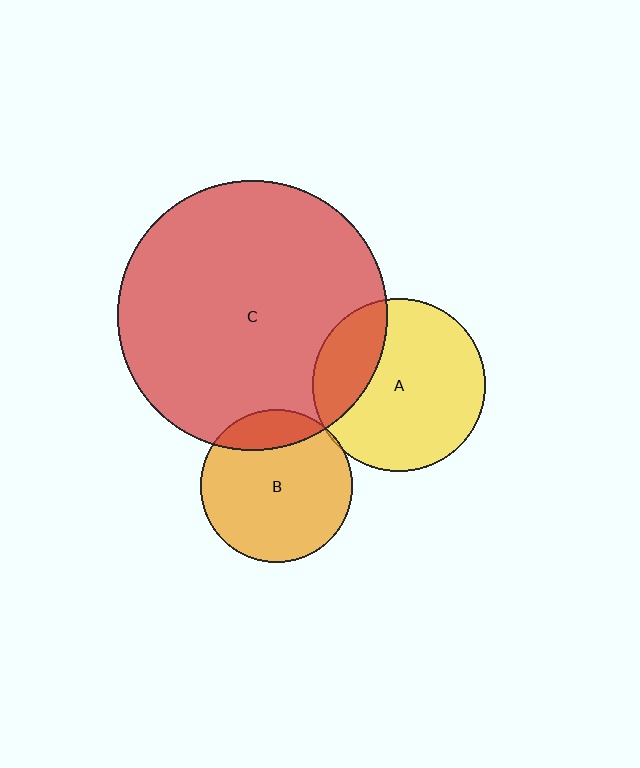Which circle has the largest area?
Circle C (red).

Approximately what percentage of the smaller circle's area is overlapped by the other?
Approximately 25%.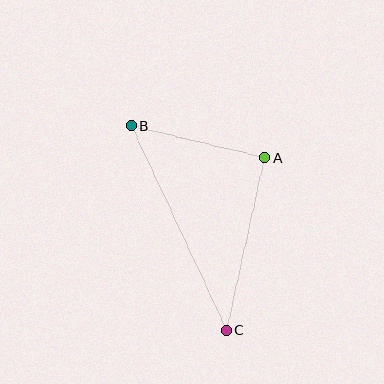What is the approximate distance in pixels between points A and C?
The distance between A and C is approximately 177 pixels.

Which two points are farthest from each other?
Points B and C are farthest from each other.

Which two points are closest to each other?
Points A and B are closest to each other.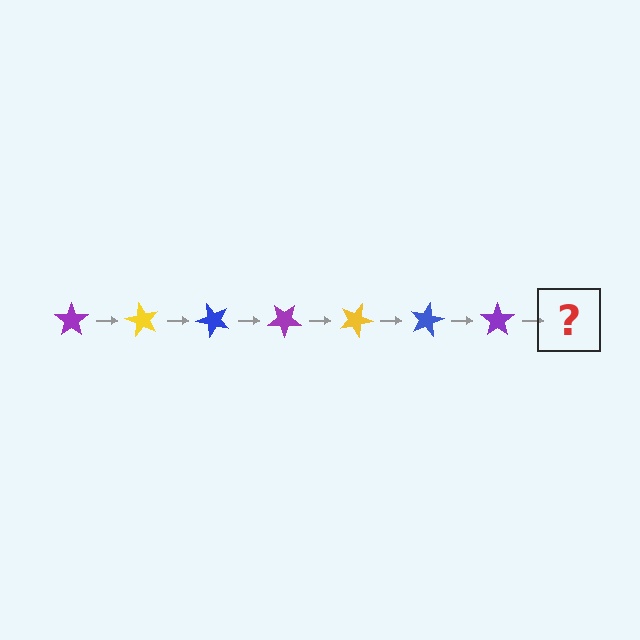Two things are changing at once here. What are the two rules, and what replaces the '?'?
The two rules are that it rotates 60 degrees each step and the color cycles through purple, yellow, and blue. The '?' should be a yellow star, rotated 420 degrees from the start.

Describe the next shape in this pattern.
It should be a yellow star, rotated 420 degrees from the start.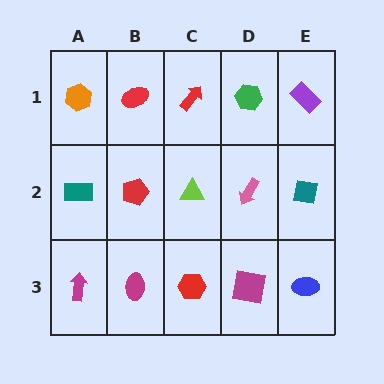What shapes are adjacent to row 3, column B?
A red pentagon (row 2, column B), a magenta arrow (row 3, column A), a red hexagon (row 3, column C).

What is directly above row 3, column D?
A pink arrow.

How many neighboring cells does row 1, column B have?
3.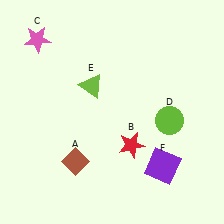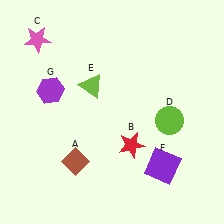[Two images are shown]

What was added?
A purple hexagon (G) was added in Image 2.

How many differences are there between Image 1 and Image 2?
There is 1 difference between the two images.